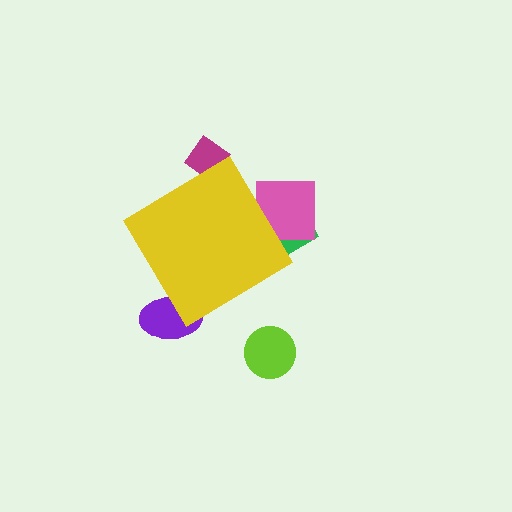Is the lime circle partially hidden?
No, the lime circle is fully visible.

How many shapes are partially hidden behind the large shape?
4 shapes are partially hidden.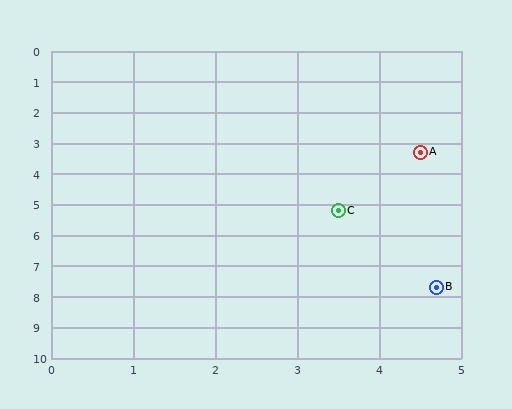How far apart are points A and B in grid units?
Points A and B are about 4.4 grid units apart.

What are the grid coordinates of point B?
Point B is at approximately (4.7, 7.7).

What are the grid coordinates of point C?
Point C is at approximately (3.5, 5.2).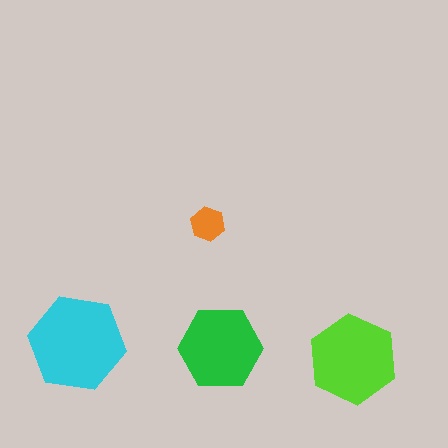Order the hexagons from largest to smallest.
the cyan one, the lime one, the green one, the orange one.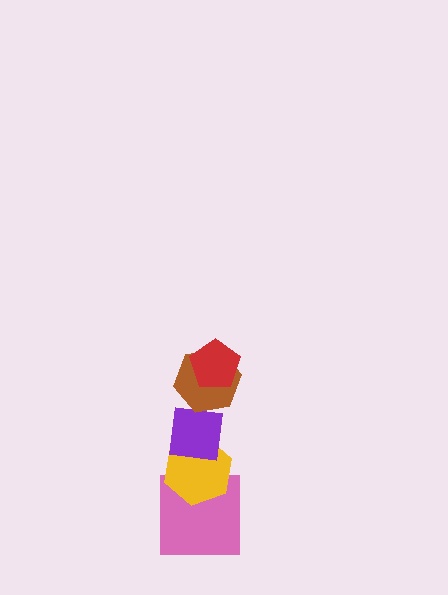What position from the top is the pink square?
The pink square is 5th from the top.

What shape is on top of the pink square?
The yellow hexagon is on top of the pink square.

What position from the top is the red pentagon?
The red pentagon is 1st from the top.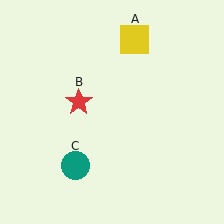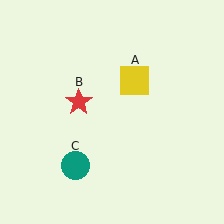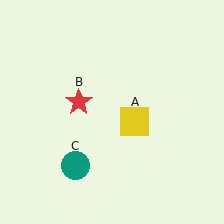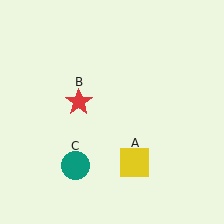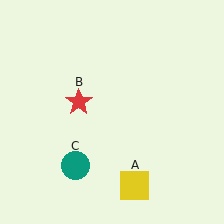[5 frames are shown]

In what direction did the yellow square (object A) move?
The yellow square (object A) moved down.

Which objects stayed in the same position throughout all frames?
Red star (object B) and teal circle (object C) remained stationary.